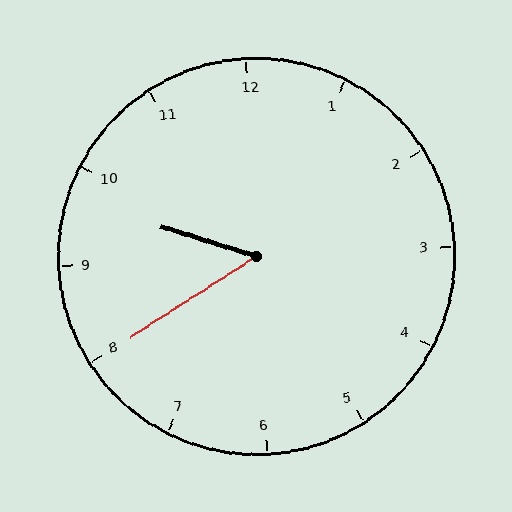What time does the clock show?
9:40.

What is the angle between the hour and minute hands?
Approximately 50 degrees.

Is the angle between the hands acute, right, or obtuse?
It is acute.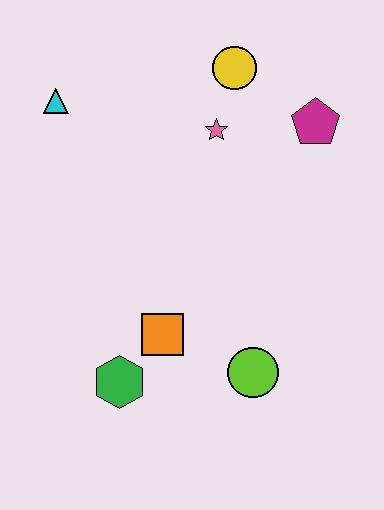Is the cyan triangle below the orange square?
No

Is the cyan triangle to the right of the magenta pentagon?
No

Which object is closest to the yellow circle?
The pink star is closest to the yellow circle.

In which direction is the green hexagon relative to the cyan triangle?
The green hexagon is below the cyan triangle.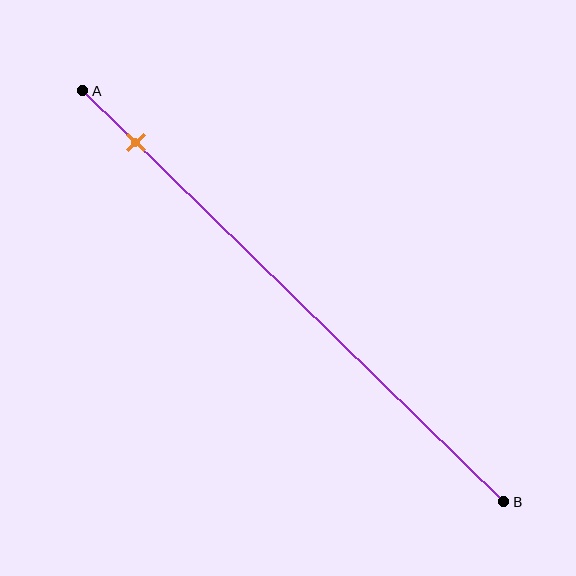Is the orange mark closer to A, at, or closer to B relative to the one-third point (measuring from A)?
The orange mark is closer to point A than the one-third point of segment AB.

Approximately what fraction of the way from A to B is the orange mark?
The orange mark is approximately 15% of the way from A to B.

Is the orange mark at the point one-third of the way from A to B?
No, the mark is at about 15% from A, not at the 33% one-third point.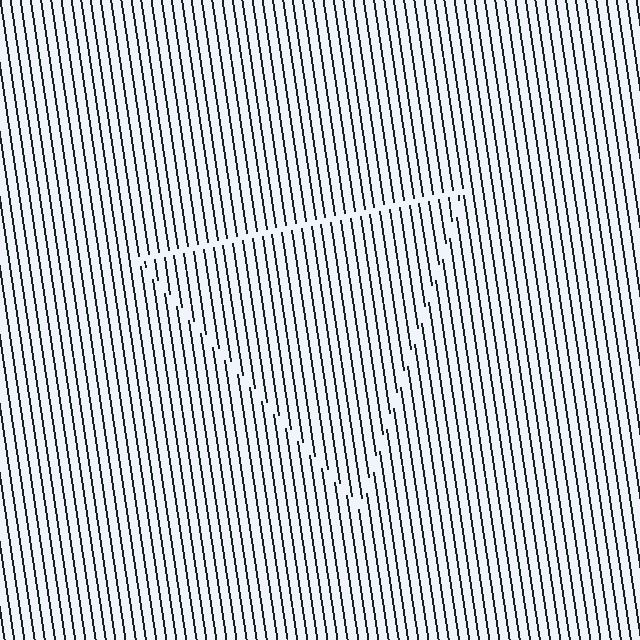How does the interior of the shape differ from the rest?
The interior of the shape contains the same grating, shifted by half a period — the contour is defined by the phase discontinuity where line-ends from the inner and outer gratings abut.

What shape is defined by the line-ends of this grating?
An illusory triangle. The interior of the shape contains the same grating, shifted by half a period — the contour is defined by the phase discontinuity where line-ends from the inner and outer gratings abut.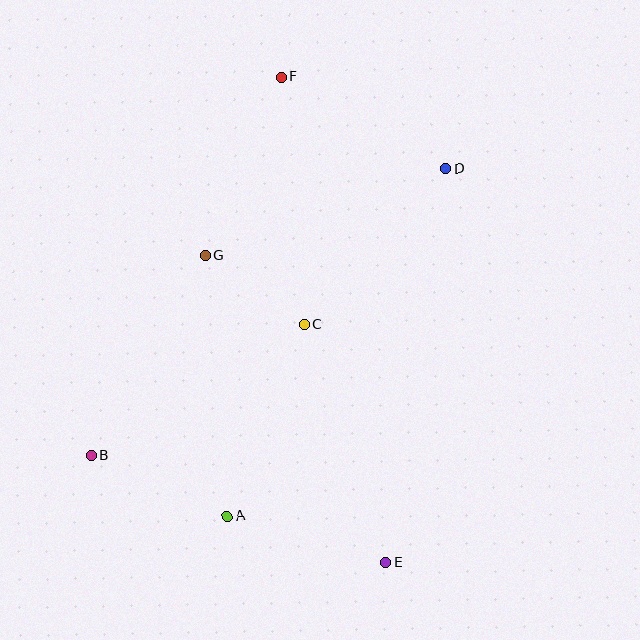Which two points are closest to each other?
Points C and G are closest to each other.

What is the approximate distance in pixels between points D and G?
The distance between D and G is approximately 256 pixels.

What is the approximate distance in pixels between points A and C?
The distance between A and C is approximately 206 pixels.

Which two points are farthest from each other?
Points E and F are farthest from each other.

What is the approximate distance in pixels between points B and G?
The distance between B and G is approximately 230 pixels.